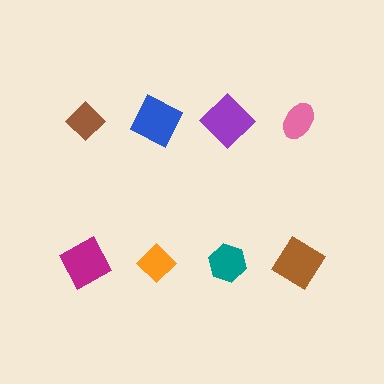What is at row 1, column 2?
A blue square.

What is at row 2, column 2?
An orange diamond.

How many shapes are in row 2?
4 shapes.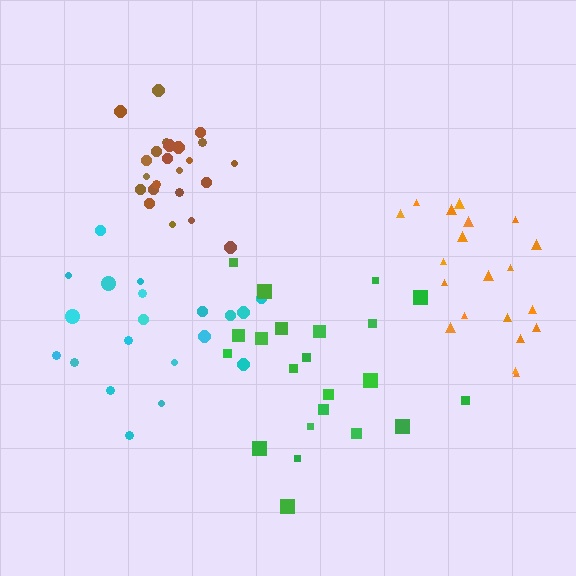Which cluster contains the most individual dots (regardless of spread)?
Brown (23).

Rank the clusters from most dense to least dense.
brown, orange, cyan, green.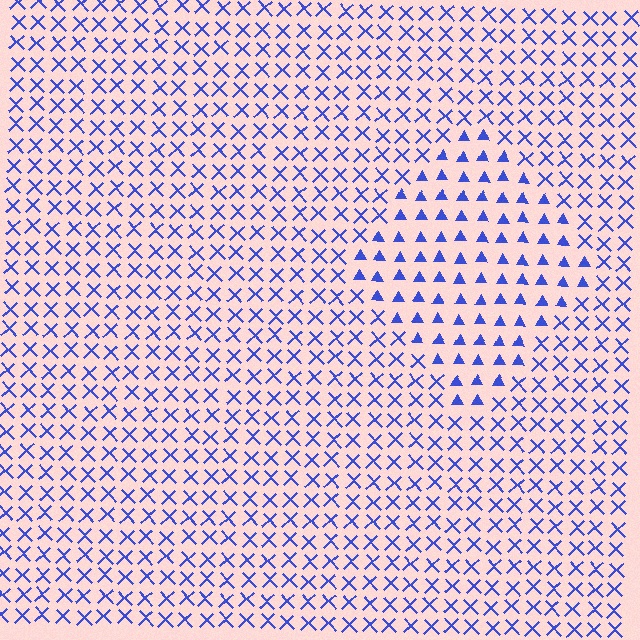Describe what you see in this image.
The image is filled with small blue elements arranged in a uniform grid. A diamond-shaped region contains triangles, while the surrounding area contains X marks. The boundary is defined purely by the change in element shape.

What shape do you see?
I see a diamond.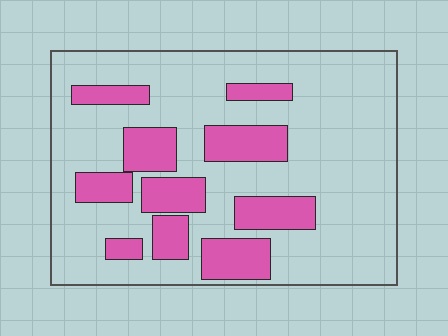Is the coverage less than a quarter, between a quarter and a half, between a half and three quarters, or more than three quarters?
Between a quarter and a half.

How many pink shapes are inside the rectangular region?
10.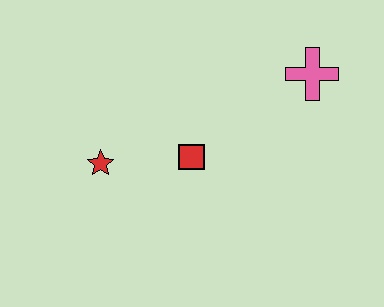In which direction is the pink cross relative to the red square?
The pink cross is to the right of the red square.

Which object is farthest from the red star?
The pink cross is farthest from the red star.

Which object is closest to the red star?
The red square is closest to the red star.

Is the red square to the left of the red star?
No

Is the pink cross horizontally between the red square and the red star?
No